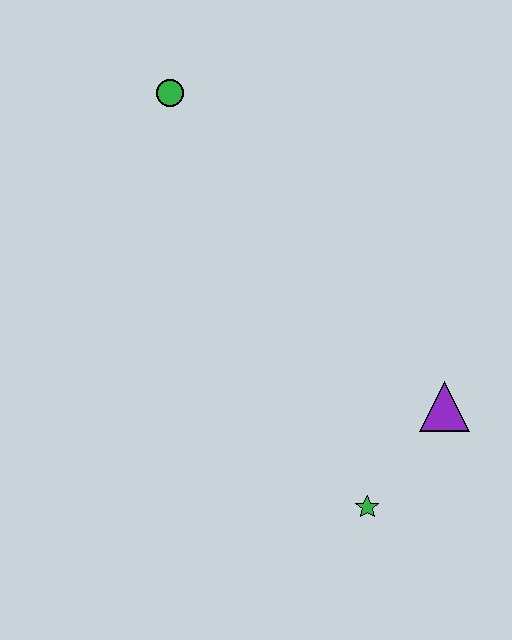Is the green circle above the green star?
Yes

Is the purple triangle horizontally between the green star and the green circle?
No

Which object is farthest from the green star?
The green circle is farthest from the green star.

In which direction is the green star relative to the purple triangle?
The green star is below the purple triangle.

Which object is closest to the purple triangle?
The green star is closest to the purple triangle.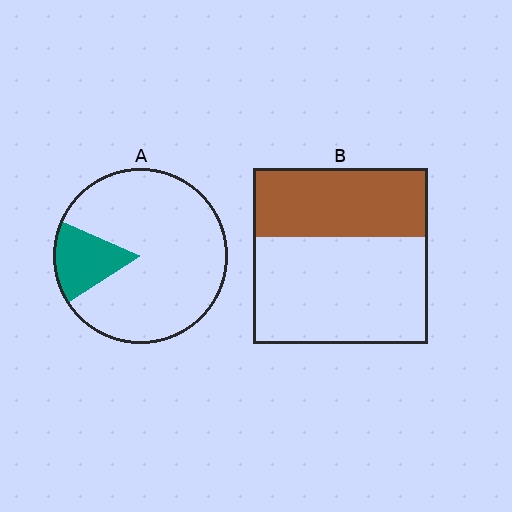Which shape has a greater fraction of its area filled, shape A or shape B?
Shape B.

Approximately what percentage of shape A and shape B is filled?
A is approximately 15% and B is approximately 40%.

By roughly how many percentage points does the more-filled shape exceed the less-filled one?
By roughly 25 percentage points (B over A).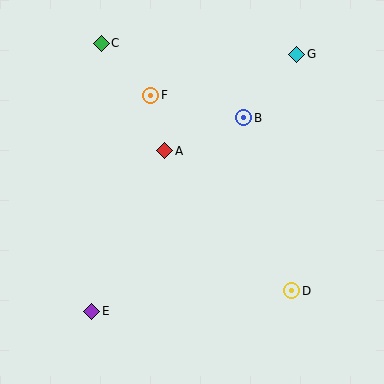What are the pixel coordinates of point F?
Point F is at (151, 95).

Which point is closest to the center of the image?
Point A at (165, 151) is closest to the center.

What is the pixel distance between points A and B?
The distance between A and B is 86 pixels.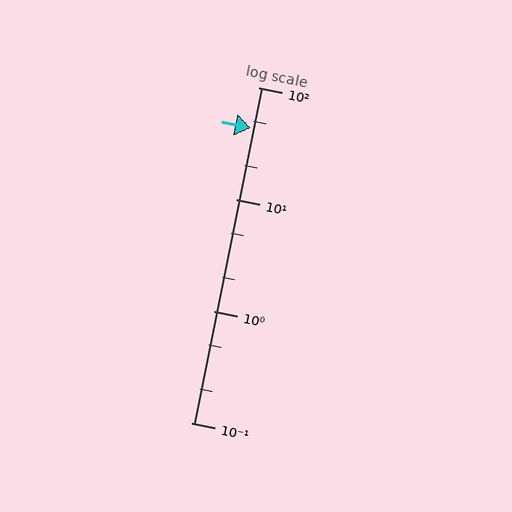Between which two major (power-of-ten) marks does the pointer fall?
The pointer is between 10 and 100.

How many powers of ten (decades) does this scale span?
The scale spans 3 decades, from 0.1 to 100.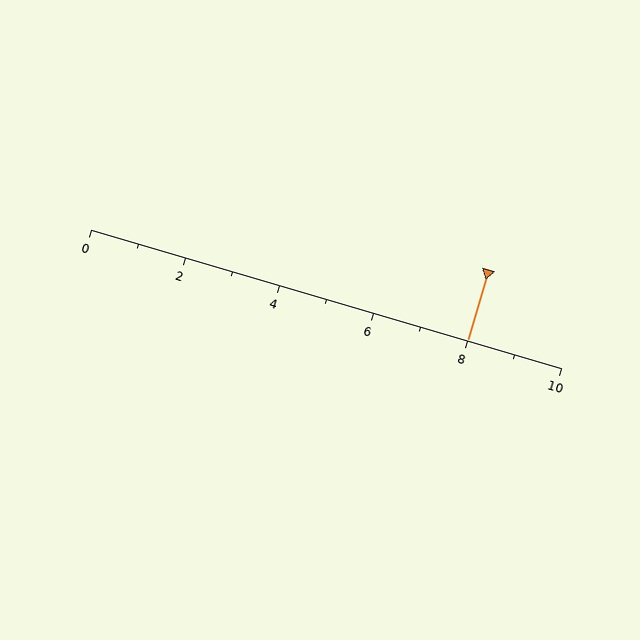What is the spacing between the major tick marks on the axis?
The major ticks are spaced 2 apart.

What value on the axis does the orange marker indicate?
The marker indicates approximately 8.